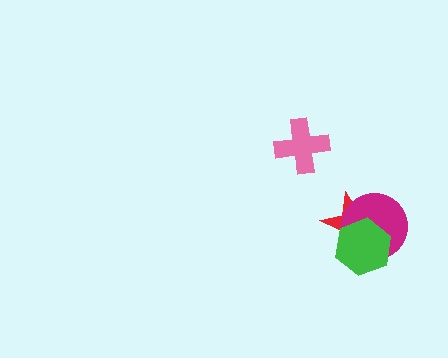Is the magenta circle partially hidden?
Yes, it is partially covered by another shape.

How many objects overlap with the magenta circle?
2 objects overlap with the magenta circle.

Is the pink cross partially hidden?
No, no other shape covers it.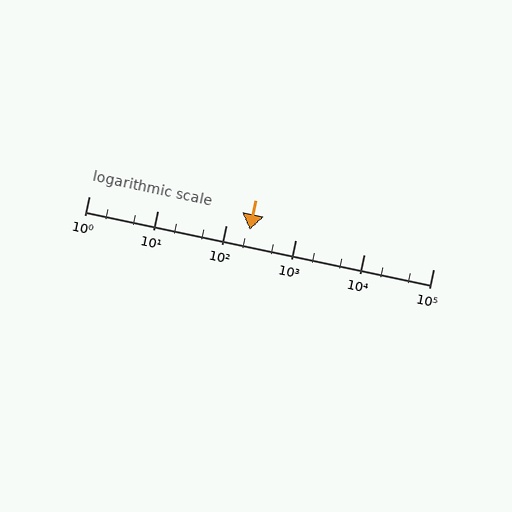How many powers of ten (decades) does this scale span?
The scale spans 5 decades, from 1 to 100000.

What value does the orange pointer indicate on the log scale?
The pointer indicates approximately 220.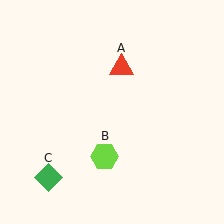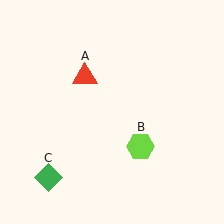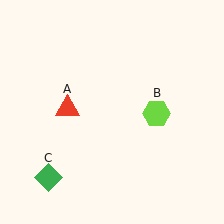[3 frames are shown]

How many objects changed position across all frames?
2 objects changed position: red triangle (object A), lime hexagon (object B).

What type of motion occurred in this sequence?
The red triangle (object A), lime hexagon (object B) rotated counterclockwise around the center of the scene.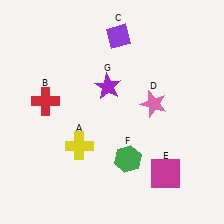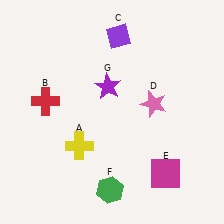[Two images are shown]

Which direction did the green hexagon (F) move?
The green hexagon (F) moved down.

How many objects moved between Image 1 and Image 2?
1 object moved between the two images.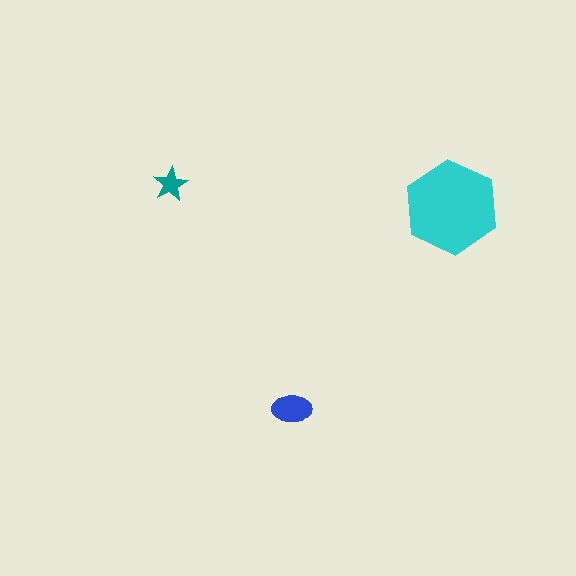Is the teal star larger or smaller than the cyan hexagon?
Smaller.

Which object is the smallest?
The teal star.